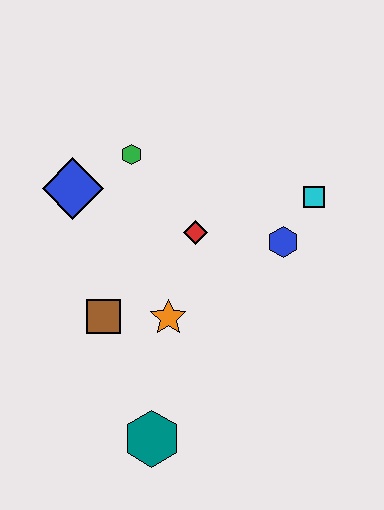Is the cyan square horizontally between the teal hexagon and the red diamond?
No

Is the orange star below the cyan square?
Yes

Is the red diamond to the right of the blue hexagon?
No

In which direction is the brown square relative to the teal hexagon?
The brown square is above the teal hexagon.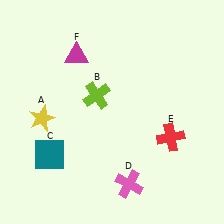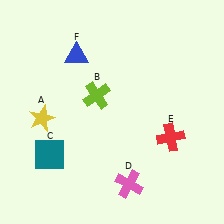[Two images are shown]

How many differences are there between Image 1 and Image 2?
There is 1 difference between the two images.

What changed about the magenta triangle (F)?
In Image 1, F is magenta. In Image 2, it changed to blue.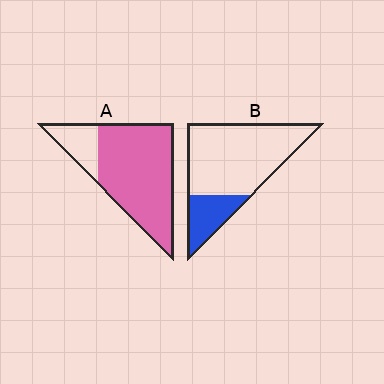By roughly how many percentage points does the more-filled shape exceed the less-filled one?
By roughly 55 percentage points (A over B).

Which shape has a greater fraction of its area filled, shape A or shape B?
Shape A.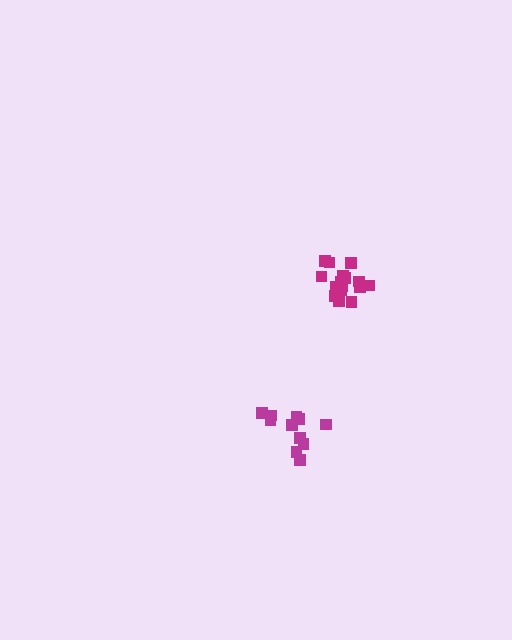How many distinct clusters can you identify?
There are 2 distinct clusters.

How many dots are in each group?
Group 1: 16 dots, Group 2: 11 dots (27 total).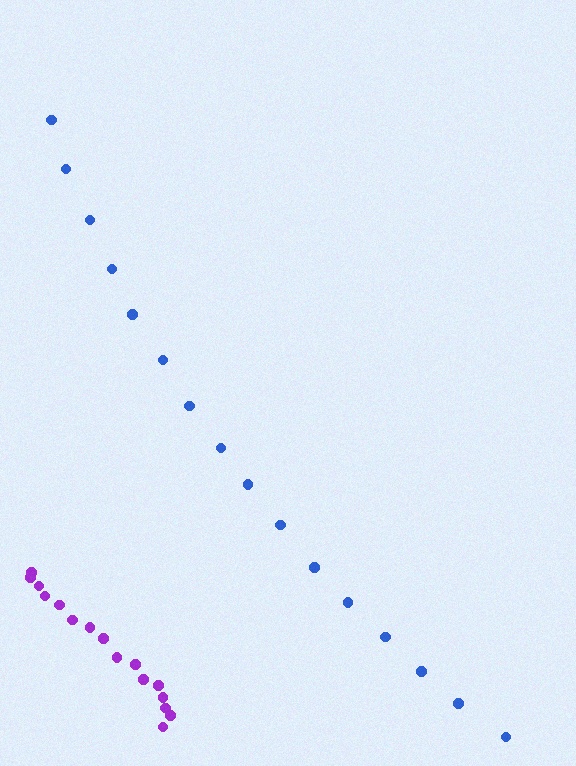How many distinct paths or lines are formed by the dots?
There are 2 distinct paths.